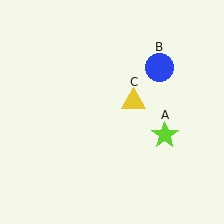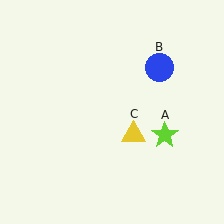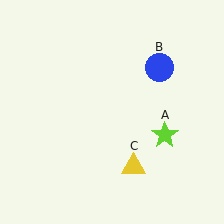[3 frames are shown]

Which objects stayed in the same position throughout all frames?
Lime star (object A) and blue circle (object B) remained stationary.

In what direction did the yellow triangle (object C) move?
The yellow triangle (object C) moved down.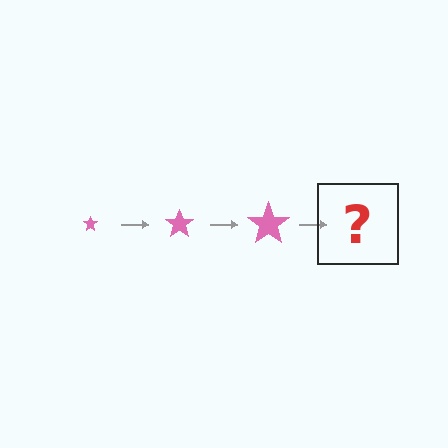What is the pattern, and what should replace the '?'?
The pattern is that the star gets progressively larger each step. The '?' should be a pink star, larger than the previous one.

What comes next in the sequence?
The next element should be a pink star, larger than the previous one.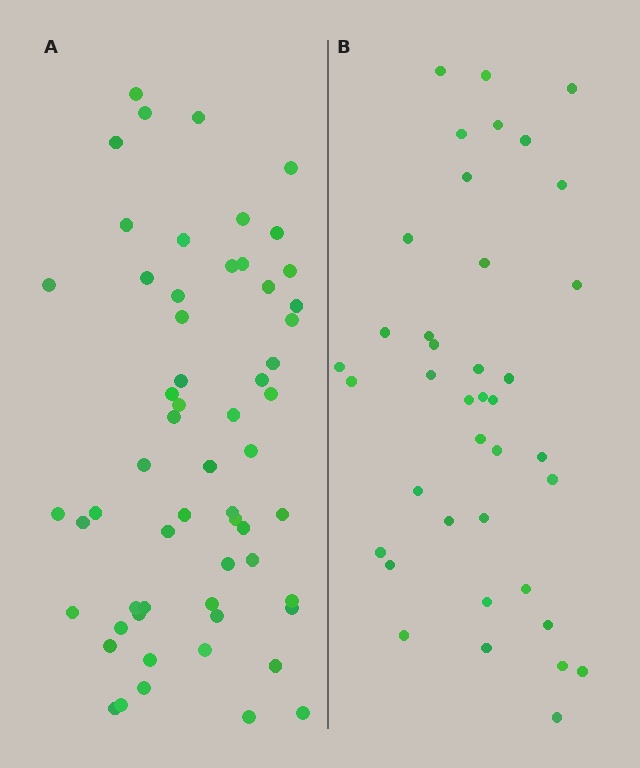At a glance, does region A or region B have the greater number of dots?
Region A (the left region) has more dots.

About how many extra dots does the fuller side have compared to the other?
Region A has approximately 20 more dots than region B.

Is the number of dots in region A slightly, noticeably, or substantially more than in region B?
Region A has substantially more. The ratio is roughly 1.5 to 1.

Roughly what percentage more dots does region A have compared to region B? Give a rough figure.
About 50% more.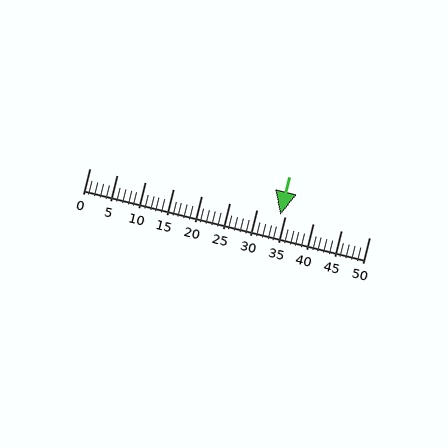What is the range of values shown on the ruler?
The ruler shows values from 0 to 50.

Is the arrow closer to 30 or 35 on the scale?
The arrow is closer to 35.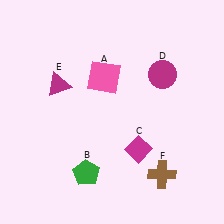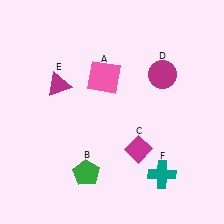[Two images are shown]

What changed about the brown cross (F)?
In Image 1, F is brown. In Image 2, it changed to teal.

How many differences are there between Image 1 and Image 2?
There is 1 difference between the two images.